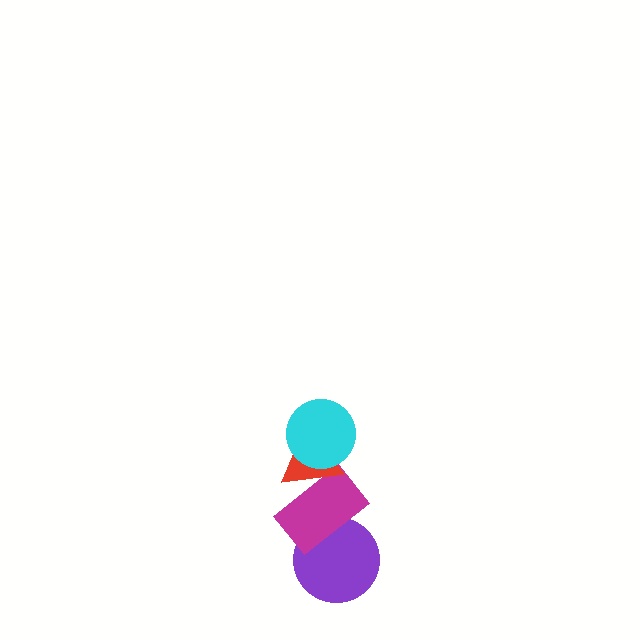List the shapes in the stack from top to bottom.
From top to bottom: the cyan circle, the red triangle, the magenta rectangle, the purple circle.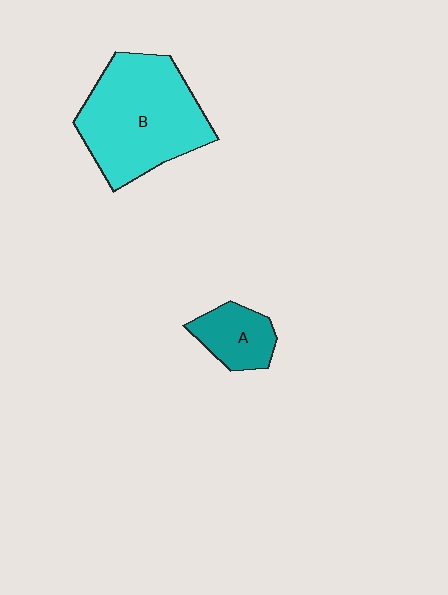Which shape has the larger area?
Shape B (cyan).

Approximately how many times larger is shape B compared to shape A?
Approximately 2.9 times.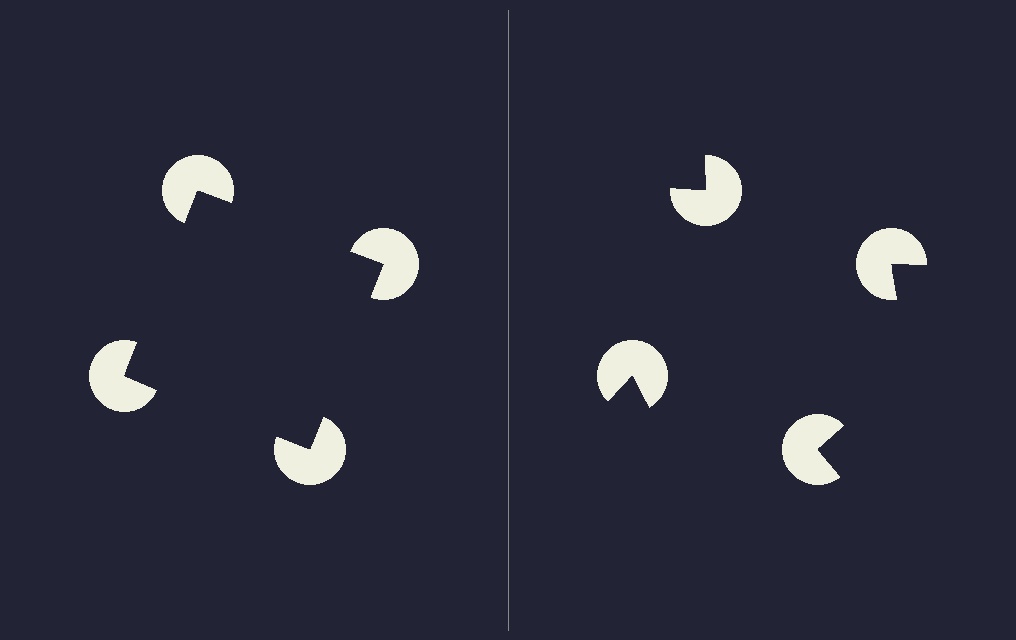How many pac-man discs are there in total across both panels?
8 — 4 on each side.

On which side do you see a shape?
An illusory square appears on the left side. On the right side the wedge cuts are rotated, so no coherent shape forms.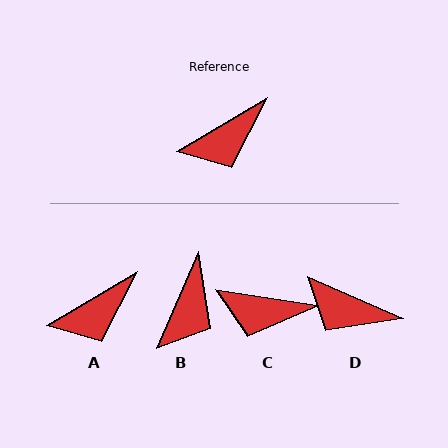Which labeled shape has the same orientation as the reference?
A.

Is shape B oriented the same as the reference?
No, it is off by about 36 degrees.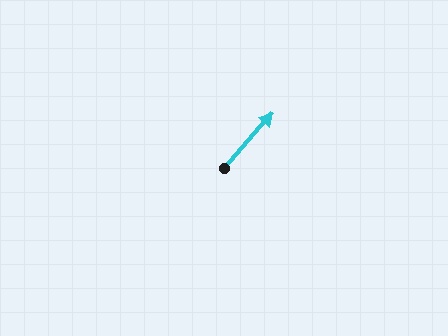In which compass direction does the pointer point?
Northeast.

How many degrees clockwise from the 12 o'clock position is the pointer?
Approximately 42 degrees.